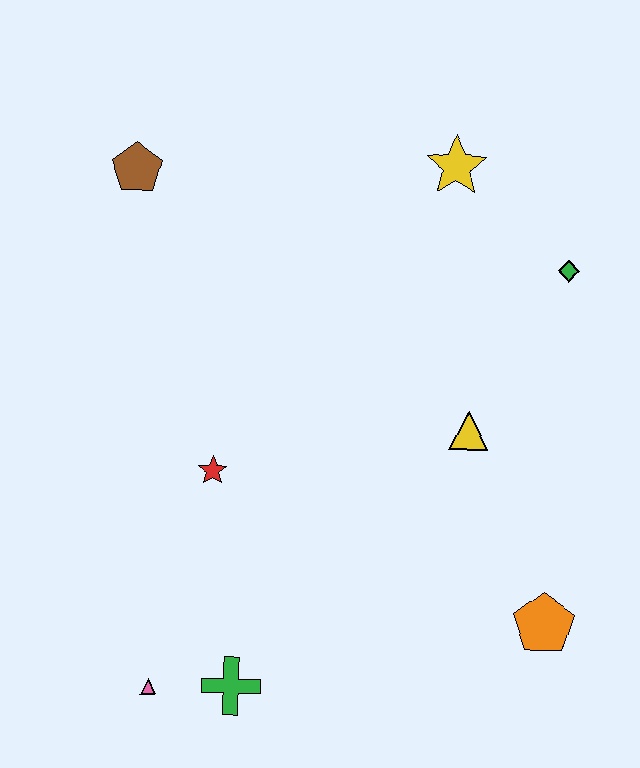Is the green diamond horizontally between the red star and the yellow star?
No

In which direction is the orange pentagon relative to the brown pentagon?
The orange pentagon is below the brown pentagon.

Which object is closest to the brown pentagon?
The red star is closest to the brown pentagon.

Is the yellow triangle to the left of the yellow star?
No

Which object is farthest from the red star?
The green diamond is farthest from the red star.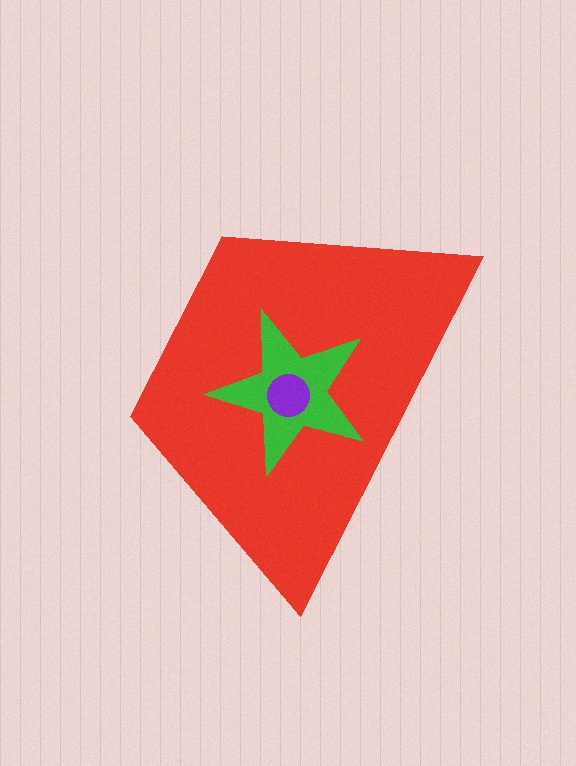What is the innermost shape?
The purple circle.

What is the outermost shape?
The red trapezoid.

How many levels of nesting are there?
3.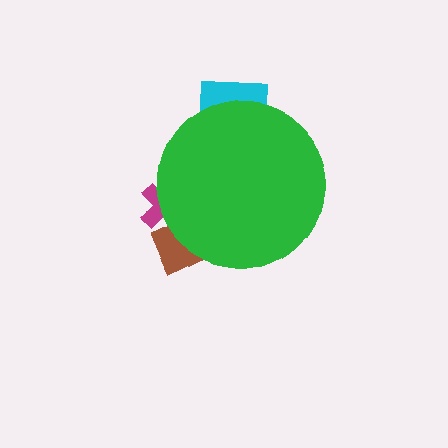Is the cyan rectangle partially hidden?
Yes, the cyan rectangle is partially hidden behind the green circle.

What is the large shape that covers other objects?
A green circle.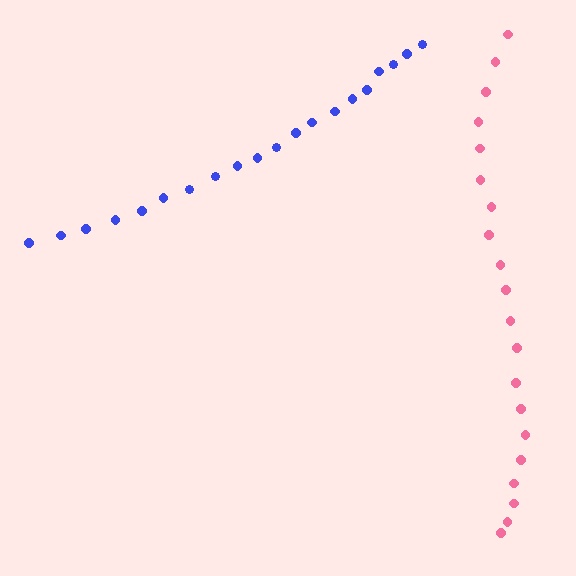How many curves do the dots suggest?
There are 2 distinct paths.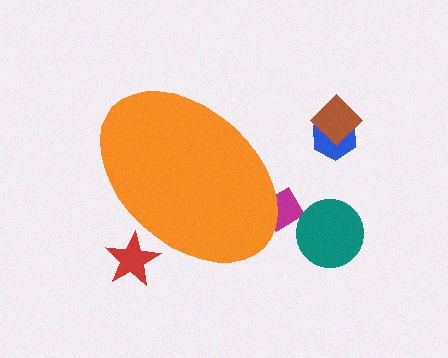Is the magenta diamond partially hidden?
Yes, the magenta diamond is partially hidden behind the orange ellipse.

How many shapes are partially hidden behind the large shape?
2 shapes are partially hidden.